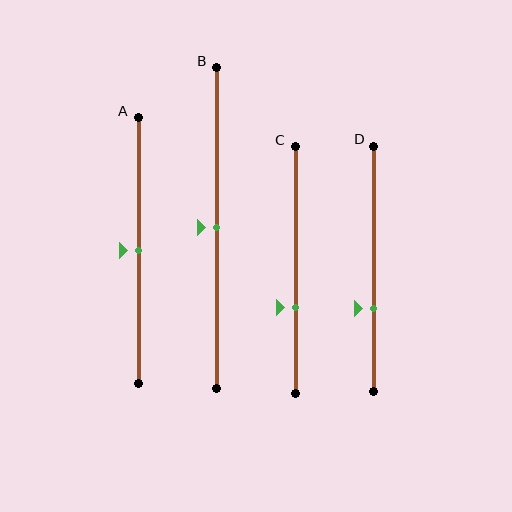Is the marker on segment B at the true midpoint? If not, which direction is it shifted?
Yes, the marker on segment B is at the true midpoint.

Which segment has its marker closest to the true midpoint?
Segment A has its marker closest to the true midpoint.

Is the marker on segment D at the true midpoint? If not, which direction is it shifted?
No, the marker on segment D is shifted downward by about 16% of the segment length.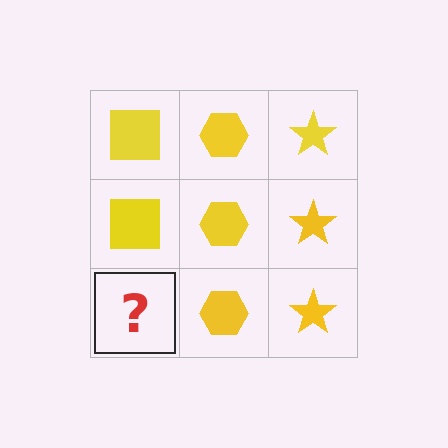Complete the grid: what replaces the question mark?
The question mark should be replaced with a yellow square.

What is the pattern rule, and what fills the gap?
The rule is that each column has a consistent shape. The gap should be filled with a yellow square.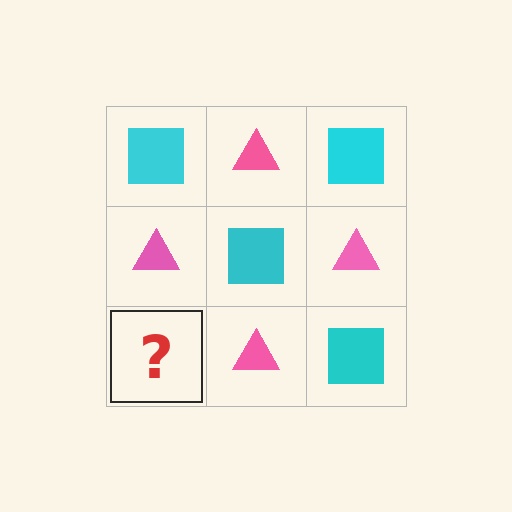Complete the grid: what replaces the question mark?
The question mark should be replaced with a cyan square.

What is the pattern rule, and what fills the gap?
The rule is that it alternates cyan square and pink triangle in a checkerboard pattern. The gap should be filled with a cyan square.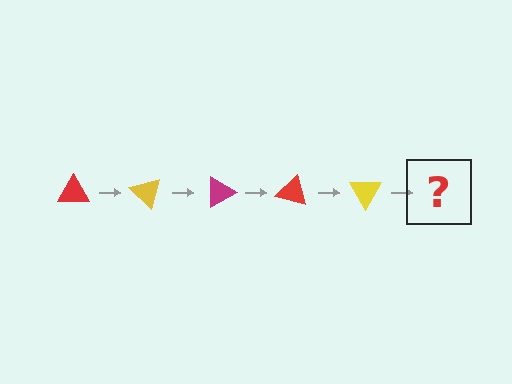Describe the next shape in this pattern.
It should be a magenta triangle, rotated 225 degrees from the start.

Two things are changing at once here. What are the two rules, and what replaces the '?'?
The two rules are that it rotates 45 degrees each step and the color cycles through red, yellow, and magenta. The '?' should be a magenta triangle, rotated 225 degrees from the start.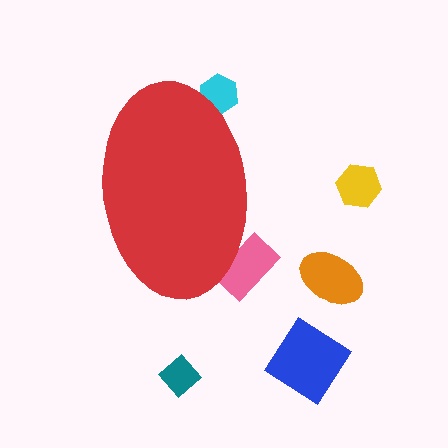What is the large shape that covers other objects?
A red ellipse.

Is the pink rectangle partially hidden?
Yes, the pink rectangle is partially hidden behind the red ellipse.